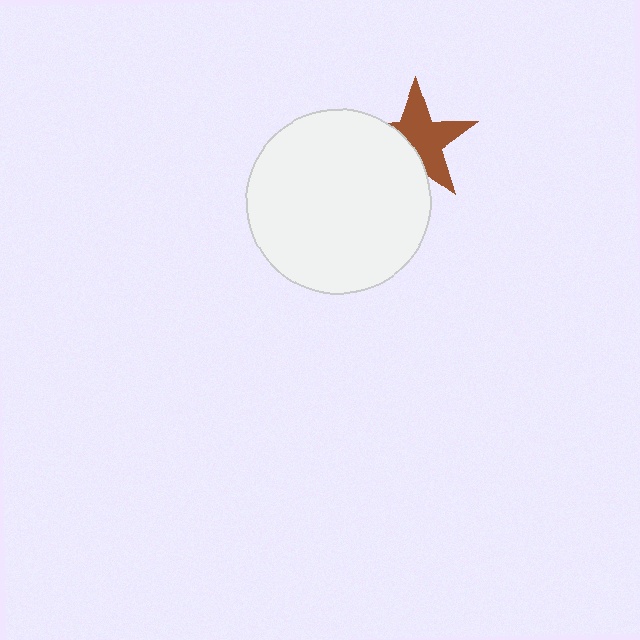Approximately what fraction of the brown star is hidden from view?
Roughly 38% of the brown star is hidden behind the white circle.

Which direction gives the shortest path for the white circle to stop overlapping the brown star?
Moving toward the lower-left gives the shortest separation.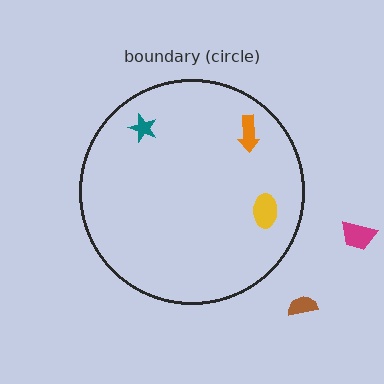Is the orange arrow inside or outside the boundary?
Inside.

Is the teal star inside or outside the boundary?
Inside.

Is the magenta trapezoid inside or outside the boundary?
Outside.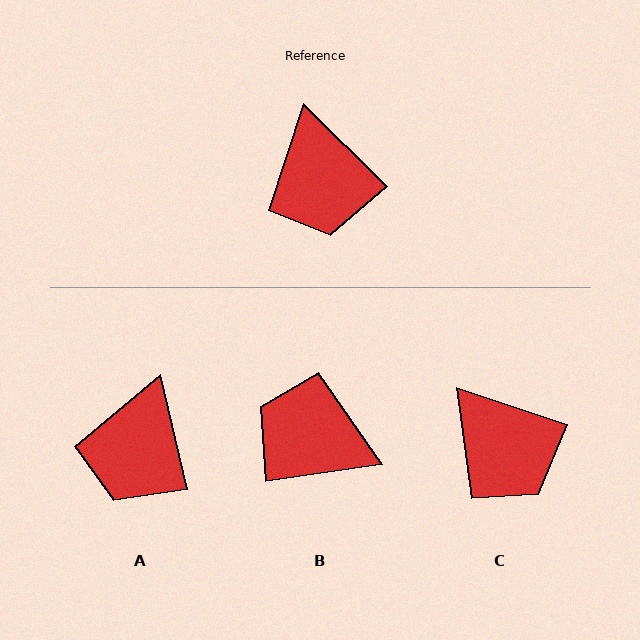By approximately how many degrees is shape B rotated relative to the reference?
Approximately 127 degrees clockwise.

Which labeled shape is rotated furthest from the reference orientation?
B, about 127 degrees away.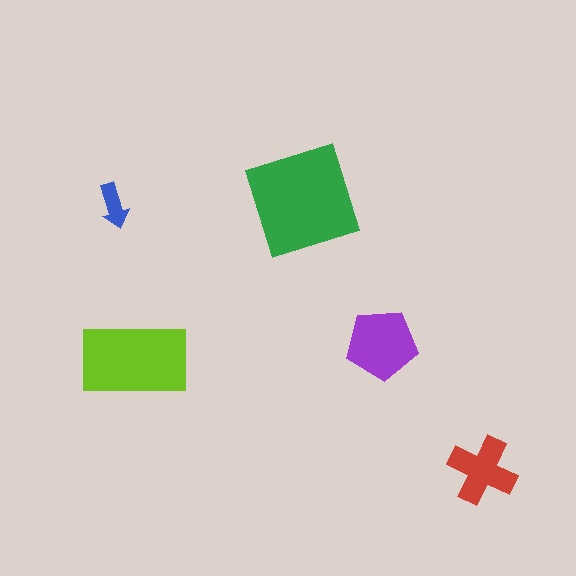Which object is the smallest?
The blue arrow.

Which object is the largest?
The green square.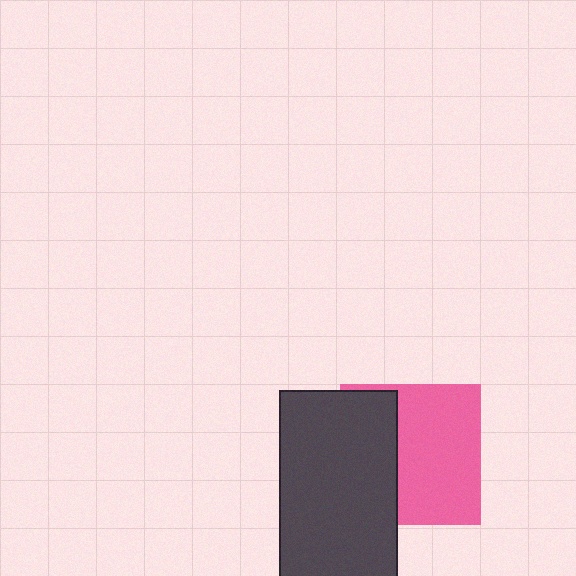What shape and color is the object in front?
The object in front is a dark gray rectangle.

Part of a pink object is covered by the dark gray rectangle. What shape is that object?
It is a square.